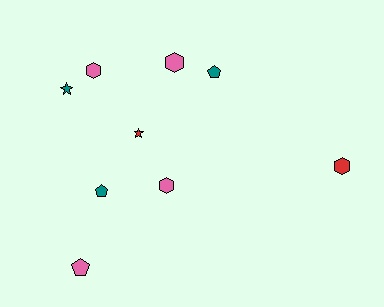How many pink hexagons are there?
There are 3 pink hexagons.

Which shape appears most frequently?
Hexagon, with 4 objects.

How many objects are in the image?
There are 9 objects.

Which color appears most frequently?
Pink, with 4 objects.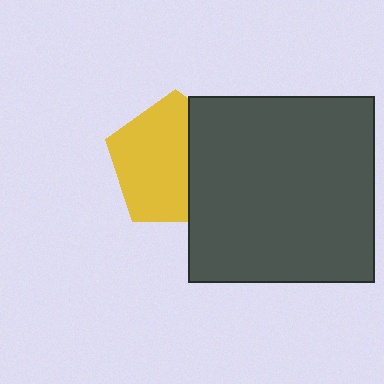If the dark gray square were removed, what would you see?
You would see the complete yellow pentagon.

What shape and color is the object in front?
The object in front is a dark gray square.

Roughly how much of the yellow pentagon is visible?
About half of it is visible (roughly 62%).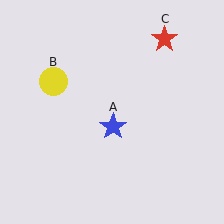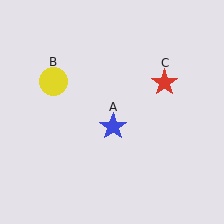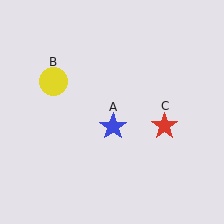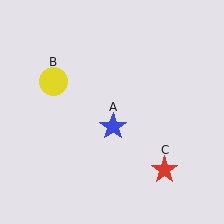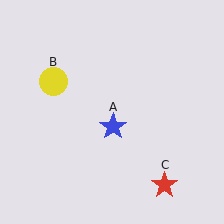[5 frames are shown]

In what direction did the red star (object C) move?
The red star (object C) moved down.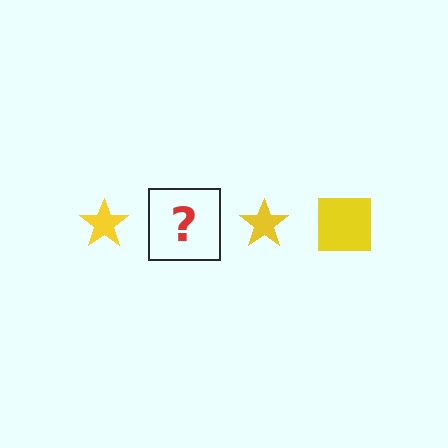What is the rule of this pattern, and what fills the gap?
The rule is that the pattern cycles through star, square shapes in yellow. The gap should be filled with a yellow square.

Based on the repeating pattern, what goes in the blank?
The blank should be a yellow square.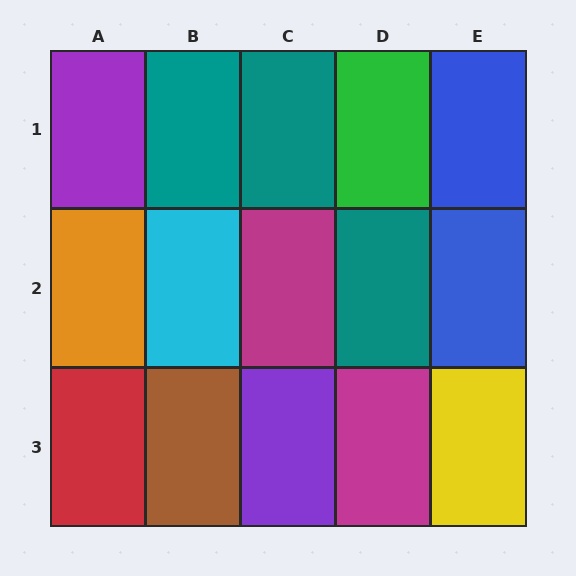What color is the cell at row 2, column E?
Blue.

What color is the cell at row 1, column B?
Teal.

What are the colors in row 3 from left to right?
Red, brown, purple, magenta, yellow.